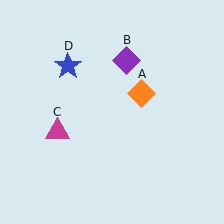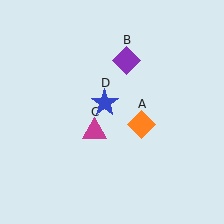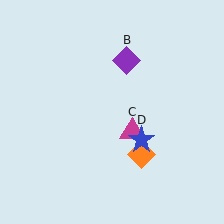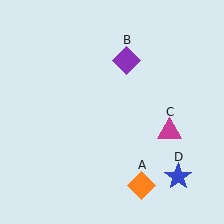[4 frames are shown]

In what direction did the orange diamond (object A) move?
The orange diamond (object A) moved down.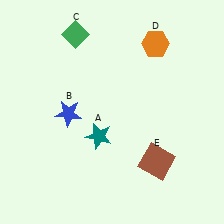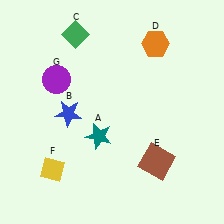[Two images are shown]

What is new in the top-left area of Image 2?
A purple circle (G) was added in the top-left area of Image 2.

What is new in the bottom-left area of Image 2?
A yellow diamond (F) was added in the bottom-left area of Image 2.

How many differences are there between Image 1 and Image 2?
There are 2 differences between the two images.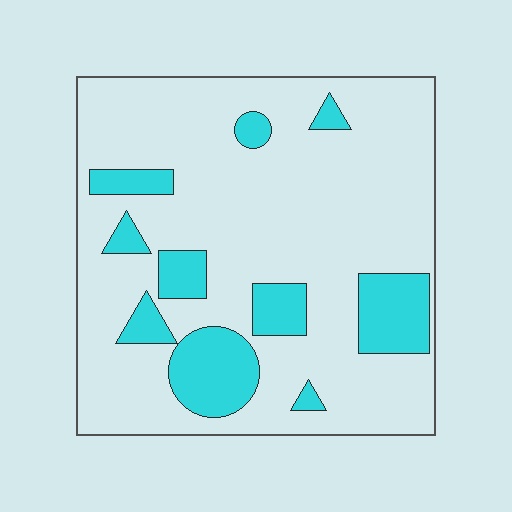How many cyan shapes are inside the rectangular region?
10.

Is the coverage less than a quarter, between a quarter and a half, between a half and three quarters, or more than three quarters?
Less than a quarter.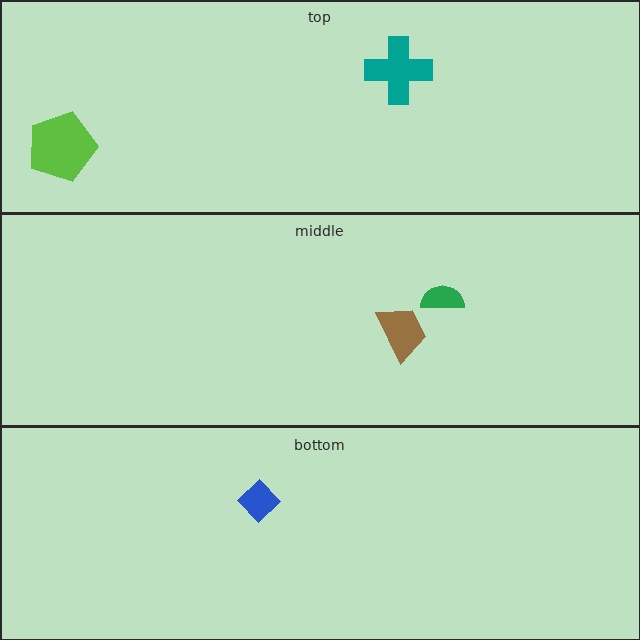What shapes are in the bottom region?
The blue diamond.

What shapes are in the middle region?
The brown trapezoid, the green semicircle.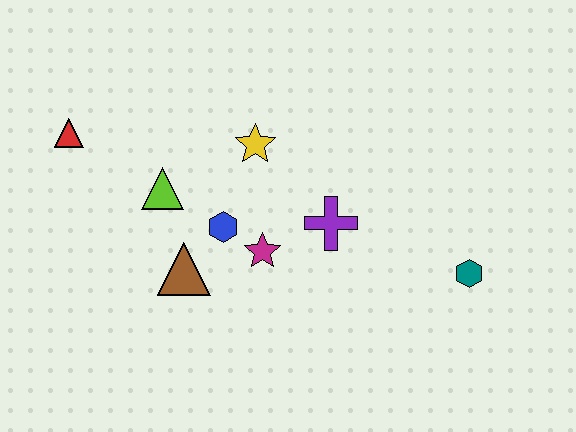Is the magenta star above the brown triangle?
Yes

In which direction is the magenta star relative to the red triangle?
The magenta star is to the right of the red triangle.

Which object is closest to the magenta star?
The blue hexagon is closest to the magenta star.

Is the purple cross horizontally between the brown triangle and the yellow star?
No